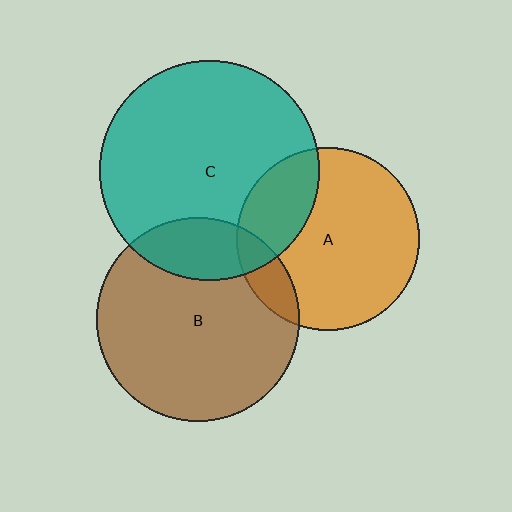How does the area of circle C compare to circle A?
Approximately 1.5 times.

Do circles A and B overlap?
Yes.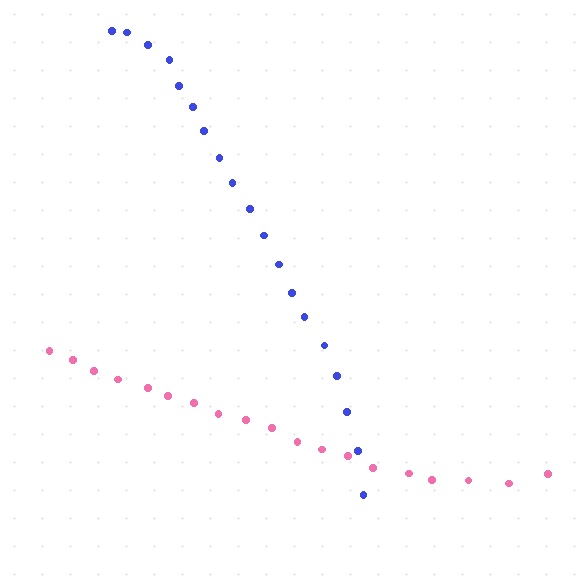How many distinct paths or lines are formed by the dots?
There are 2 distinct paths.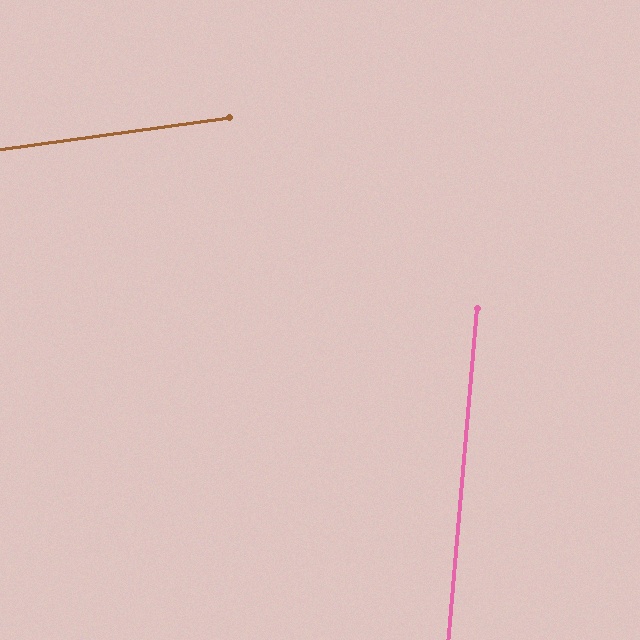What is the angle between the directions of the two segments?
Approximately 77 degrees.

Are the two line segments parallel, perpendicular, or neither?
Neither parallel nor perpendicular — they differ by about 77°.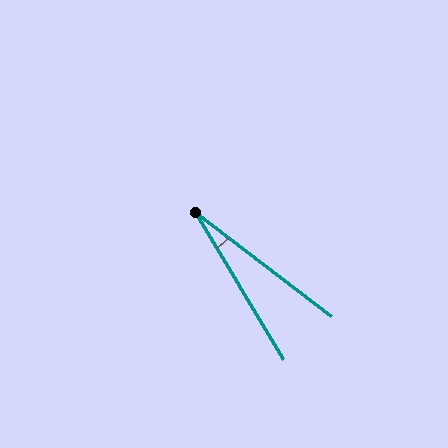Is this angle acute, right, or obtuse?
It is acute.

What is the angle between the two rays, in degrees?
Approximately 22 degrees.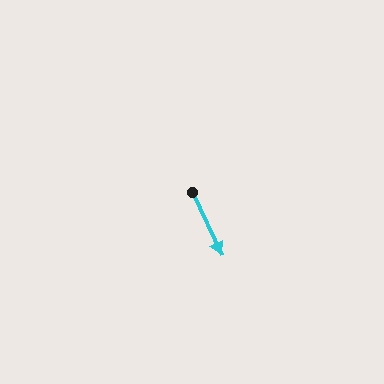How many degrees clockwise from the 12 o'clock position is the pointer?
Approximately 155 degrees.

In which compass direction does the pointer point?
Southeast.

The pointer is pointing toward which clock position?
Roughly 5 o'clock.